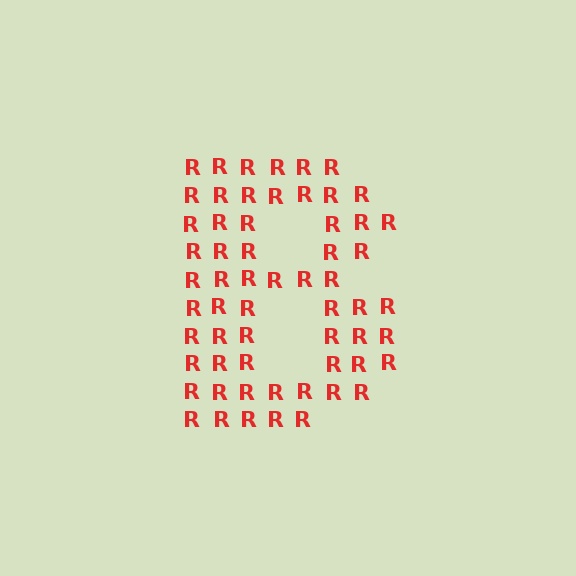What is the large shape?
The large shape is the letter B.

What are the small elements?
The small elements are letter R's.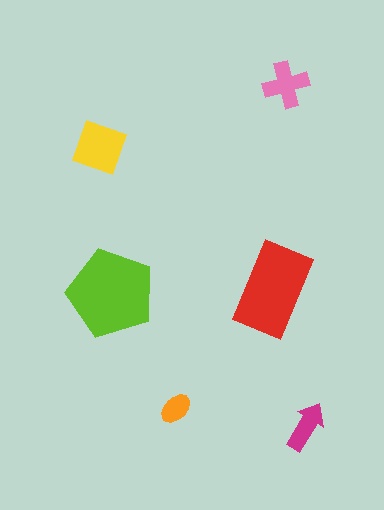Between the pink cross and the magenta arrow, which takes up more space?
The pink cross.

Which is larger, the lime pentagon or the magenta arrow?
The lime pentagon.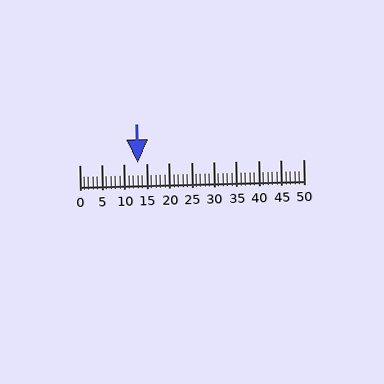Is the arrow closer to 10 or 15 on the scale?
The arrow is closer to 15.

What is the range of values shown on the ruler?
The ruler shows values from 0 to 50.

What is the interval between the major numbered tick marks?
The major tick marks are spaced 5 units apart.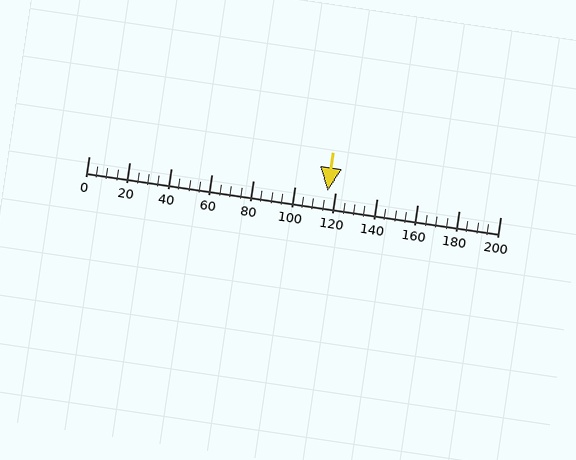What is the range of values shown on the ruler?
The ruler shows values from 0 to 200.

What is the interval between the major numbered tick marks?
The major tick marks are spaced 20 units apart.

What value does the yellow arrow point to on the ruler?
The yellow arrow points to approximately 116.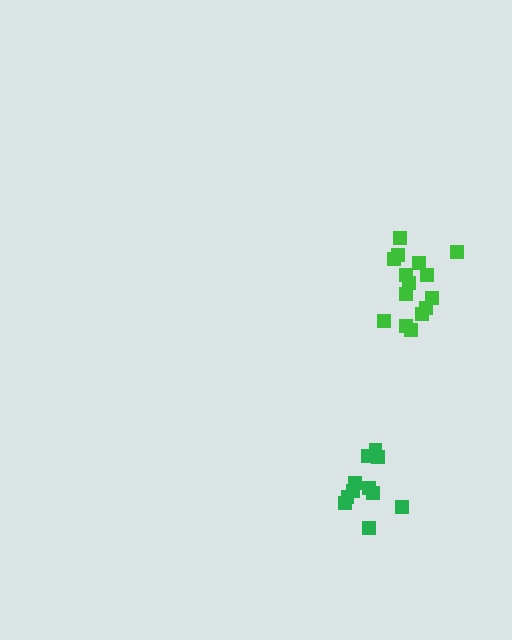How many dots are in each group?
Group 1: 15 dots, Group 2: 11 dots (26 total).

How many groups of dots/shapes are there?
There are 2 groups.